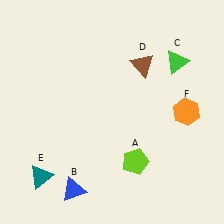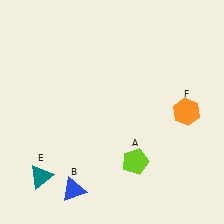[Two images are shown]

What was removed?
The green triangle (C), the brown triangle (D) were removed in Image 2.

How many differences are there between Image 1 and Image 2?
There are 2 differences between the two images.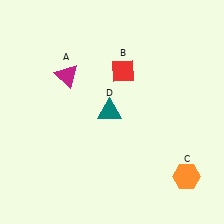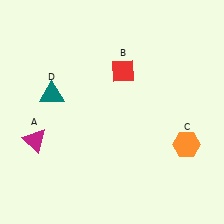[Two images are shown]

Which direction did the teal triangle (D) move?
The teal triangle (D) moved left.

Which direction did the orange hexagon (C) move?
The orange hexagon (C) moved up.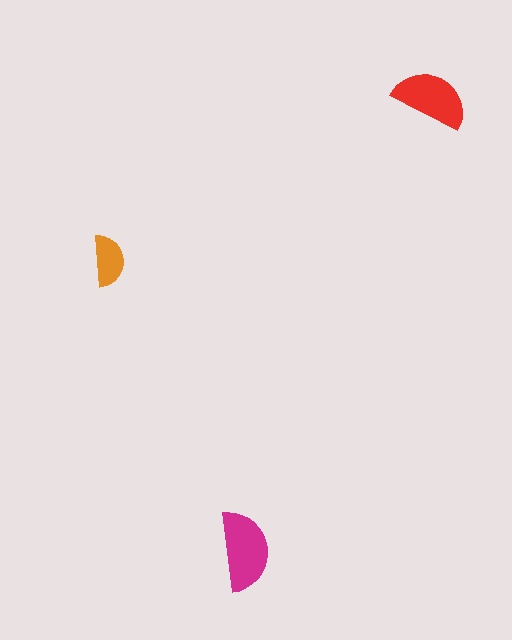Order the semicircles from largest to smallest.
the magenta one, the red one, the orange one.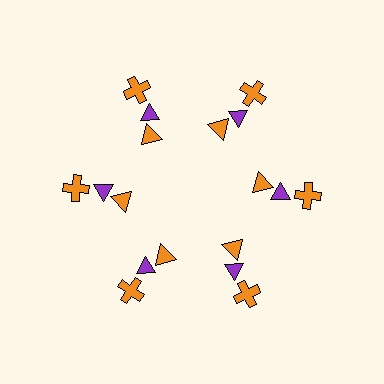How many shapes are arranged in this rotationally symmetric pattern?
There are 18 shapes, arranged in 6 groups of 3.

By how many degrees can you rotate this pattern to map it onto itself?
The pattern maps onto itself every 60 degrees of rotation.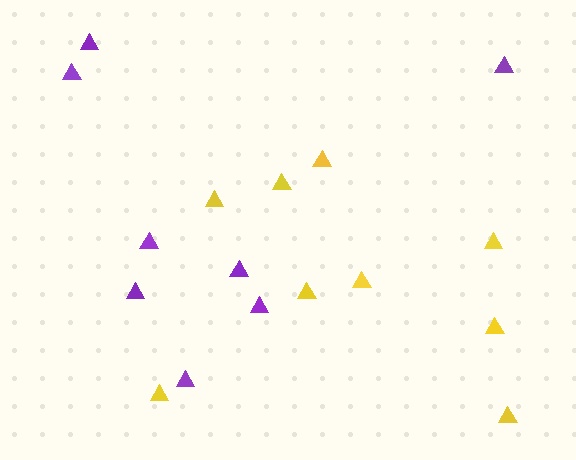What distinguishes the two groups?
There are 2 groups: one group of purple triangles (8) and one group of yellow triangles (9).